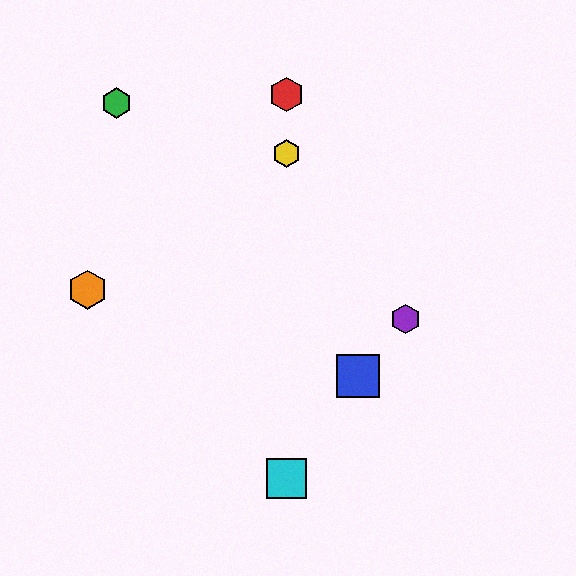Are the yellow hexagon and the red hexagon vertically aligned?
Yes, both are at x≈287.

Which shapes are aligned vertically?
The red hexagon, the yellow hexagon, the cyan square are aligned vertically.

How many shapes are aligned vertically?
3 shapes (the red hexagon, the yellow hexagon, the cyan square) are aligned vertically.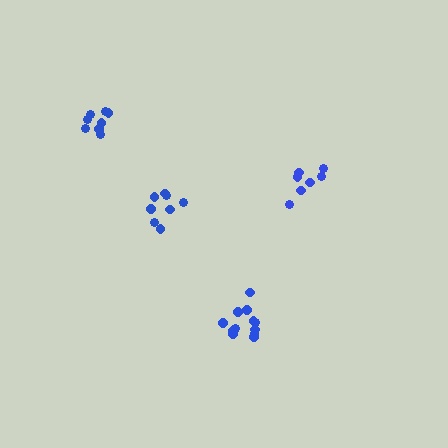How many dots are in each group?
Group 1: 12 dots, Group 2: 7 dots, Group 3: 8 dots, Group 4: 8 dots (35 total).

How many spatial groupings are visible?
There are 4 spatial groupings.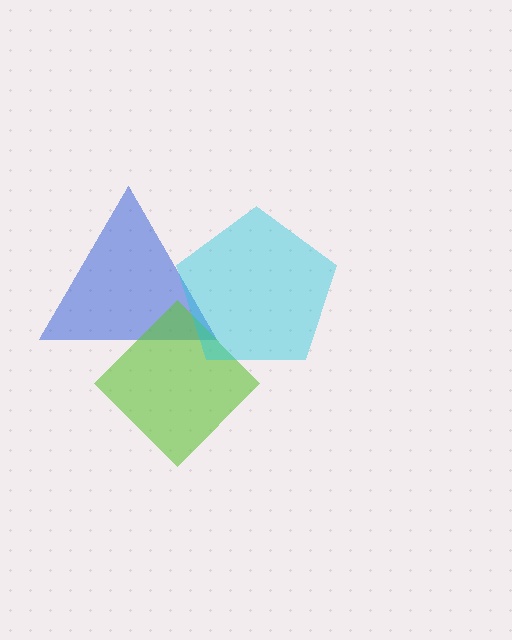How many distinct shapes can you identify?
There are 3 distinct shapes: a blue triangle, a lime diamond, a cyan pentagon.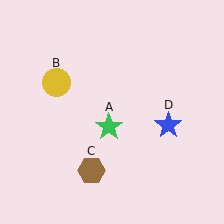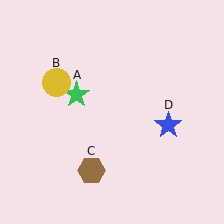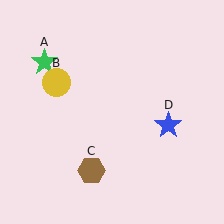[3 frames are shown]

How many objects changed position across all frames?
1 object changed position: green star (object A).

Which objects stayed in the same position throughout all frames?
Yellow circle (object B) and brown hexagon (object C) and blue star (object D) remained stationary.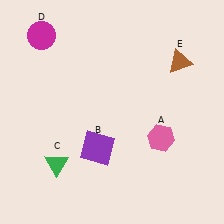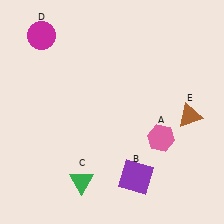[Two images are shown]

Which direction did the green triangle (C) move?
The green triangle (C) moved right.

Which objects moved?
The objects that moved are: the purple square (B), the green triangle (C), the brown triangle (E).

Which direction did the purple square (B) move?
The purple square (B) moved right.